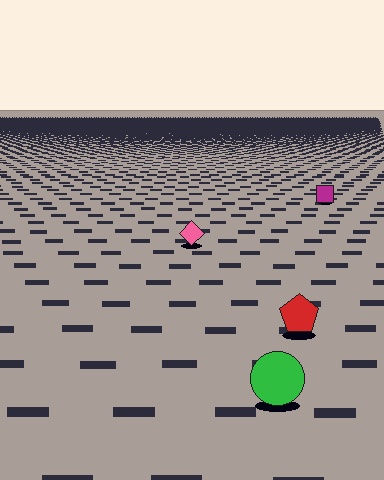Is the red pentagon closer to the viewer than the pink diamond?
Yes. The red pentagon is closer — you can tell from the texture gradient: the ground texture is coarser near it.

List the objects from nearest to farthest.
From nearest to farthest: the green circle, the red pentagon, the pink diamond, the magenta square.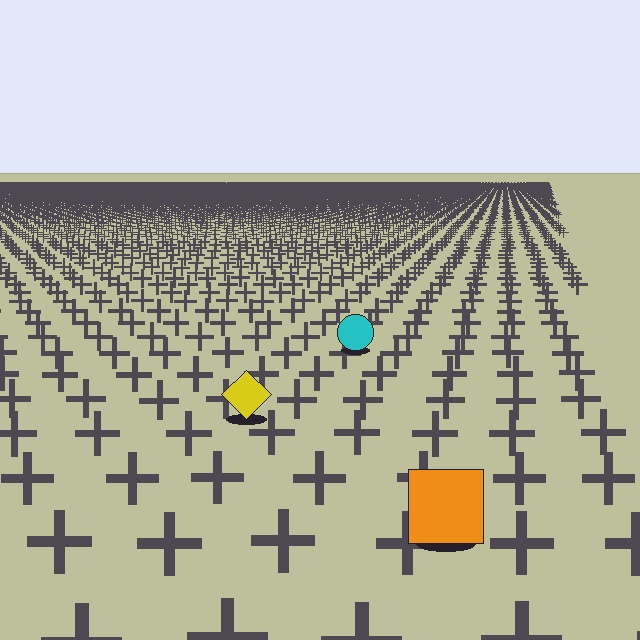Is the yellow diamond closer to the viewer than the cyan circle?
Yes. The yellow diamond is closer — you can tell from the texture gradient: the ground texture is coarser near it.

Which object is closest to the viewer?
The orange square is closest. The texture marks near it are larger and more spread out.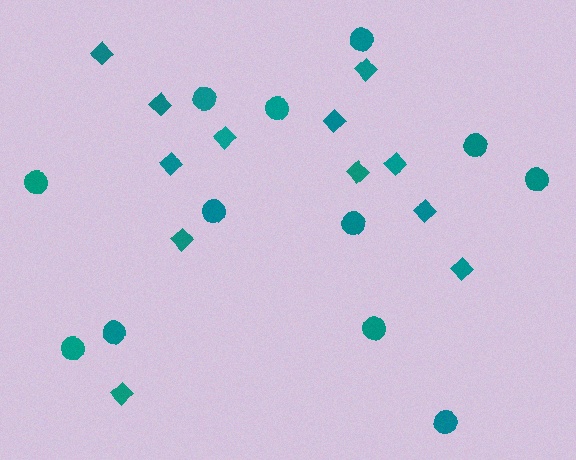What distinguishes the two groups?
There are 2 groups: one group of circles (12) and one group of diamonds (12).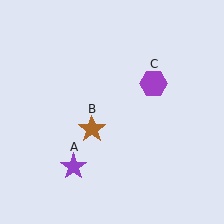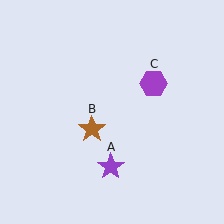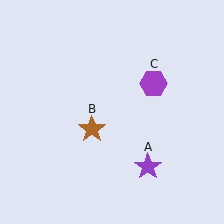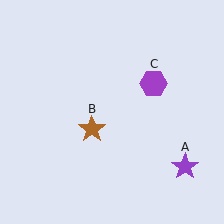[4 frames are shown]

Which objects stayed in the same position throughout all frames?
Brown star (object B) and purple hexagon (object C) remained stationary.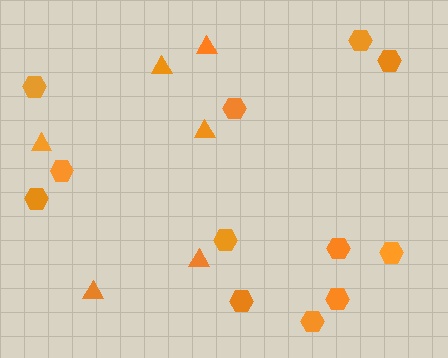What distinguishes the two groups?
There are 2 groups: one group of hexagons (12) and one group of triangles (6).